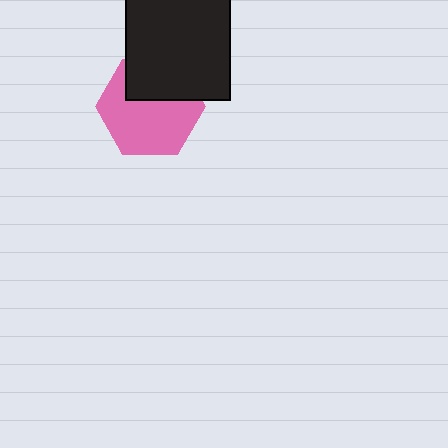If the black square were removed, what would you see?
You would see the complete pink hexagon.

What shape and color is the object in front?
The object in front is a black square.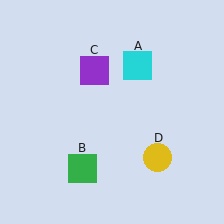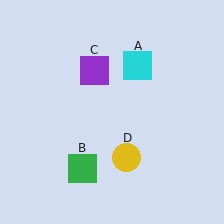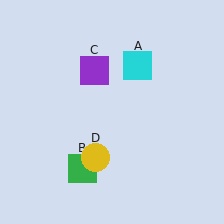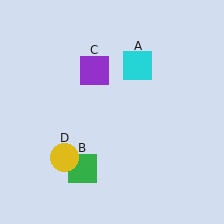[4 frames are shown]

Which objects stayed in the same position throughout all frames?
Cyan square (object A) and green square (object B) and purple square (object C) remained stationary.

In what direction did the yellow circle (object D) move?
The yellow circle (object D) moved left.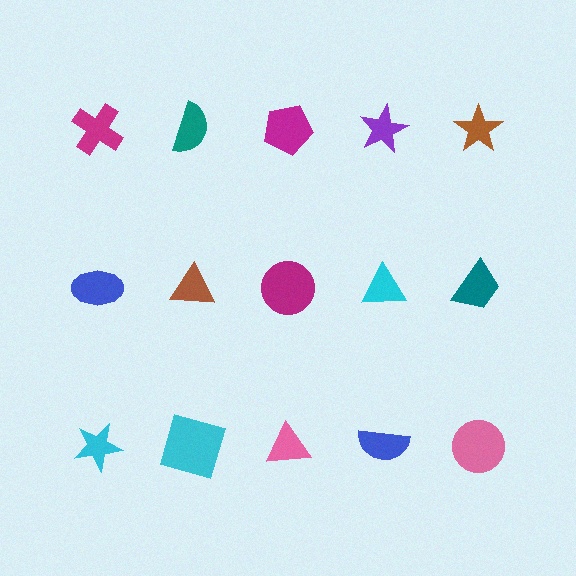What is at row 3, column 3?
A pink triangle.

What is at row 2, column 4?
A cyan triangle.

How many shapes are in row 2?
5 shapes.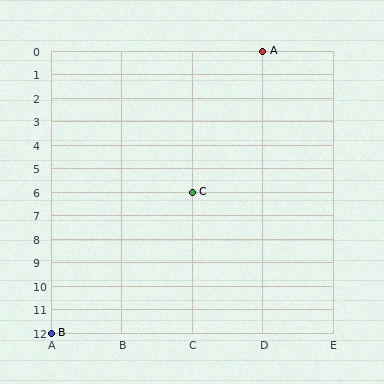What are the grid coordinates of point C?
Point C is at grid coordinates (C, 6).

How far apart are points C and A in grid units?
Points C and A are 1 column and 6 rows apart (about 6.1 grid units diagonally).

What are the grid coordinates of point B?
Point B is at grid coordinates (A, 12).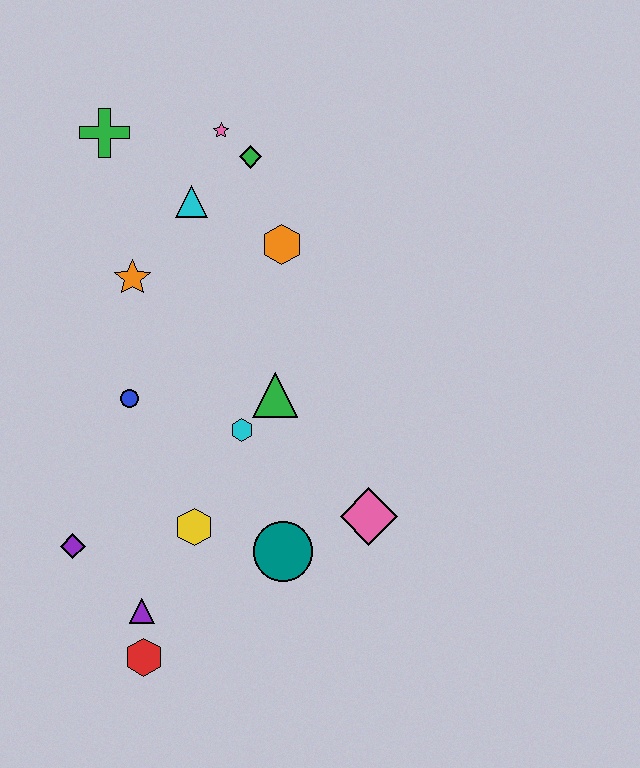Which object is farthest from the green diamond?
The red hexagon is farthest from the green diamond.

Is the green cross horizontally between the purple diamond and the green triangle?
Yes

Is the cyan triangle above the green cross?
No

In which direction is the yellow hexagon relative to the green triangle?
The yellow hexagon is below the green triangle.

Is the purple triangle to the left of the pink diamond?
Yes